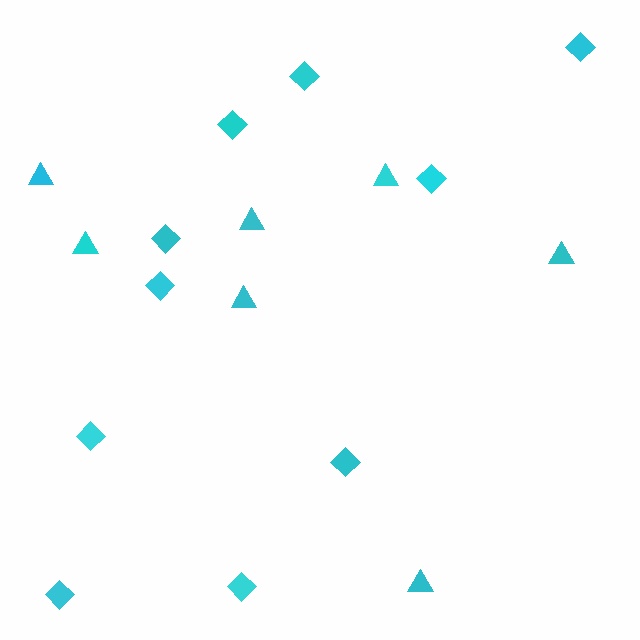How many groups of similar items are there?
There are 2 groups: one group of diamonds (10) and one group of triangles (7).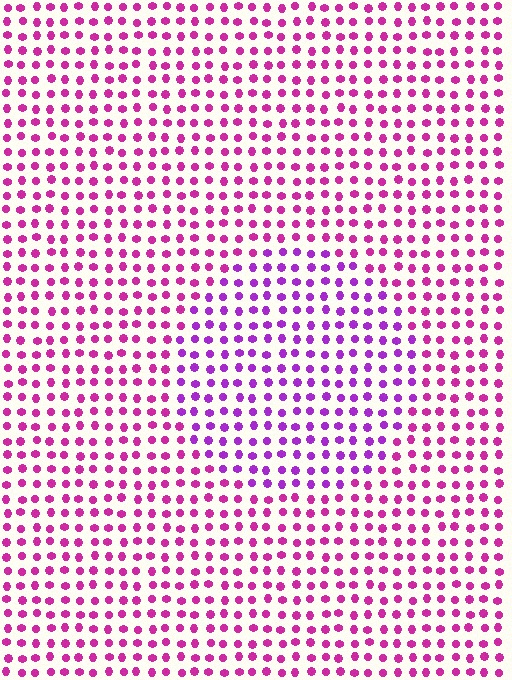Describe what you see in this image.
The image is filled with small magenta elements in a uniform arrangement. A circle-shaped region is visible where the elements are tinted to a slightly different hue, forming a subtle color boundary.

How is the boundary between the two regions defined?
The boundary is defined purely by a slight shift in hue (about 30 degrees). Spacing, size, and orientation are identical on both sides.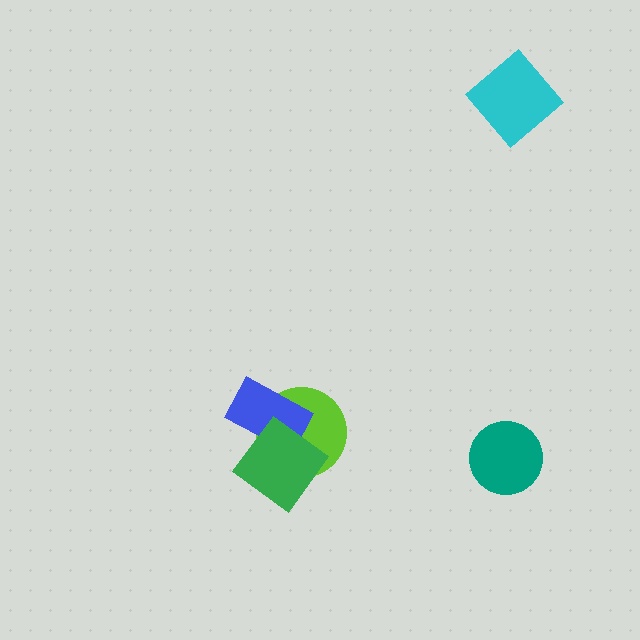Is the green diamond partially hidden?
No, no other shape covers it.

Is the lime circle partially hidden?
Yes, it is partially covered by another shape.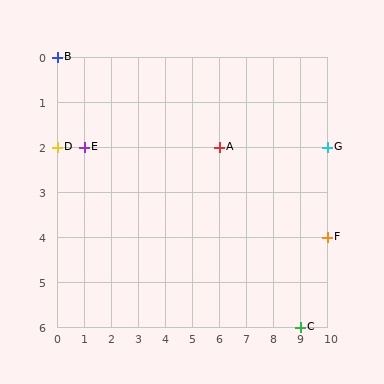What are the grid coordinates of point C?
Point C is at grid coordinates (9, 6).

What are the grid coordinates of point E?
Point E is at grid coordinates (1, 2).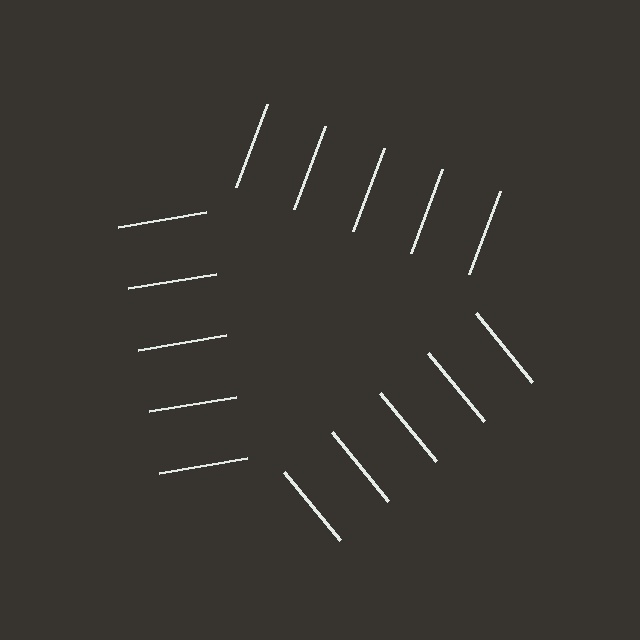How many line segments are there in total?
15 — 5 along each of the 3 edges.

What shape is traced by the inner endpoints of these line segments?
An illusory triangle — the line segments terminate on its edges but no continuous stroke is drawn.